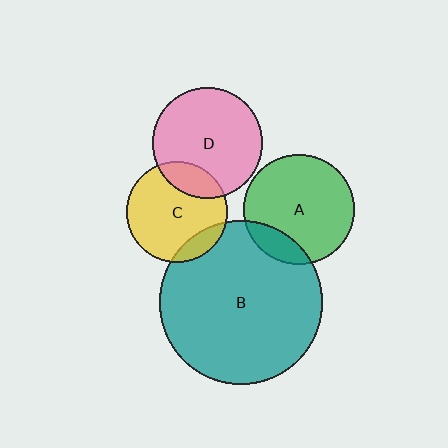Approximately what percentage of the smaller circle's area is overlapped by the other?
Approximately 15%.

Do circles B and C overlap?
Yes.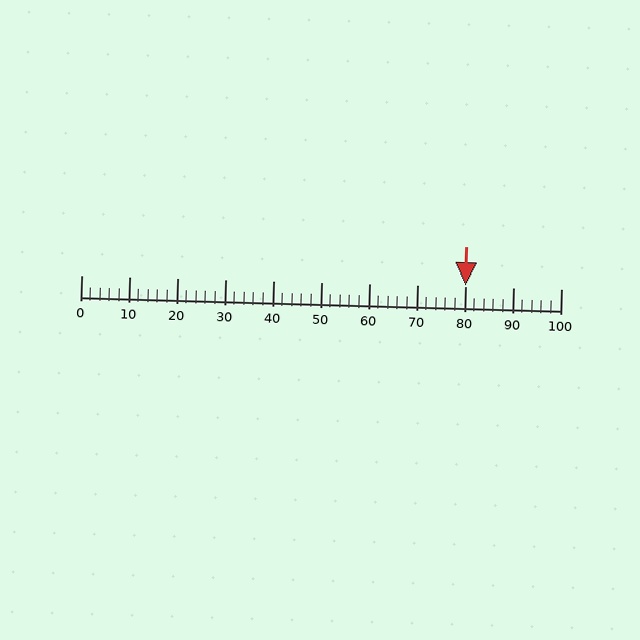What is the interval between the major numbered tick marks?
The major tick marks are spaced 10 units apart.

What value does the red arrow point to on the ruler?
The red arrow points to approximately 80.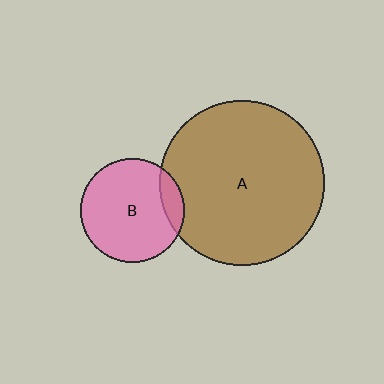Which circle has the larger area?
Circle A (brown).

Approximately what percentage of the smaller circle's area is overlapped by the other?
Approximately 10%.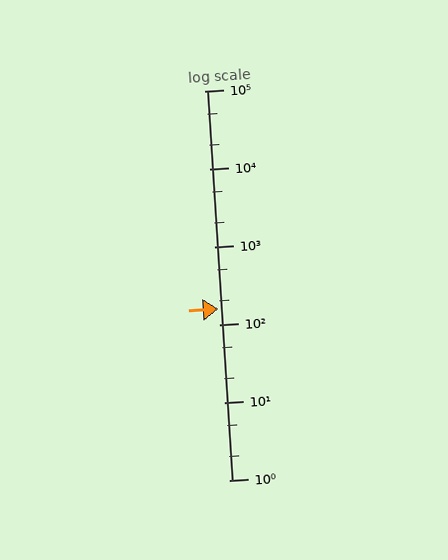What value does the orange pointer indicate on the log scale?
The pointer indicates approximately 160.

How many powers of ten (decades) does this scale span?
The scale spans 5 decades, from 1 to 100000.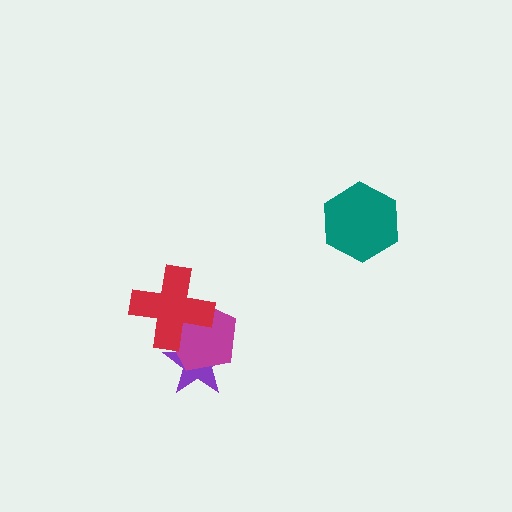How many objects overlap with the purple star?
2 objects overlap with the purple star.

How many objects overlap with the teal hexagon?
0 objects overlap with the teal hexagon.